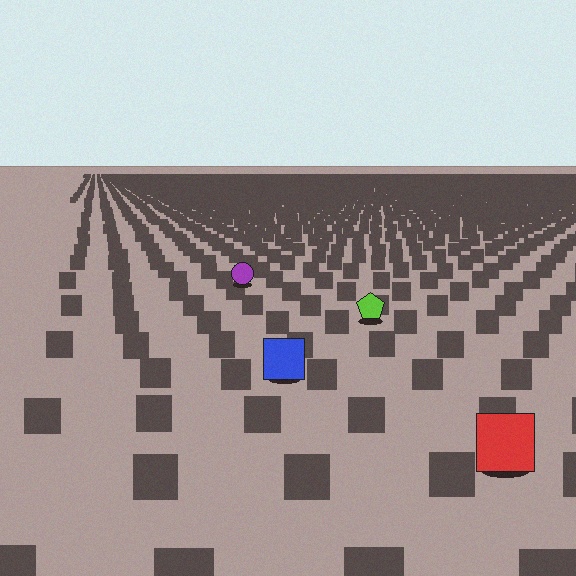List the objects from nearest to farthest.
From nearest to farthest: the red square, the blue square, the lime pentagon, the purple circle.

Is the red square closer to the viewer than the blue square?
Yes. The red square is closer — you can tell from the texture gradient: the ground texture is coarser near it.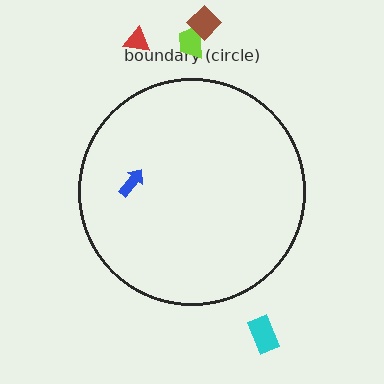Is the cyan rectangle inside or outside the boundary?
Outside.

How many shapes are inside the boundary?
1 inside, 4 outside.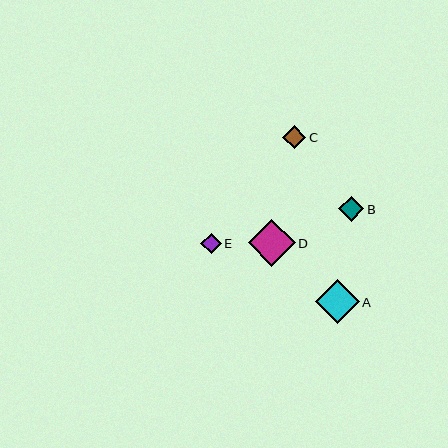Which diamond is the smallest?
Diamond E is the smallest with a size of approximately 21 pixels.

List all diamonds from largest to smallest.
From largest to smallest: D, A, B, C, E.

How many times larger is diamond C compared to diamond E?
Diamond C is approximately 1.1 times the size of diamond E.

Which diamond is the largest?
Diamond D is the largest with a size of approximately 47 pixels.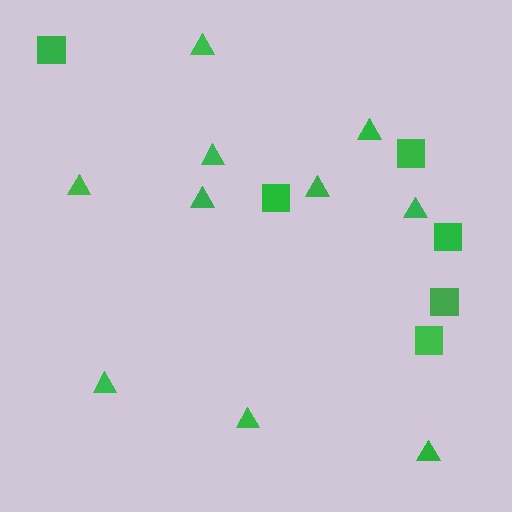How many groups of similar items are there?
There are 2 groups: one group of triangles (10) and one group of squares (6).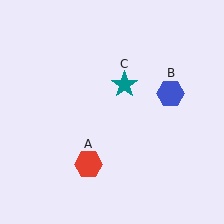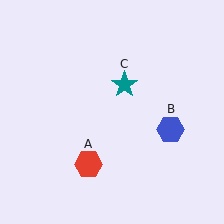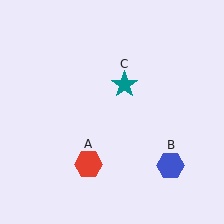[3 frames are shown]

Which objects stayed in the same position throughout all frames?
Red hexagon (object A) and teal star (object C) remained stationary.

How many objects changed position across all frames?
1 object changed position: blue hexagon (object B).